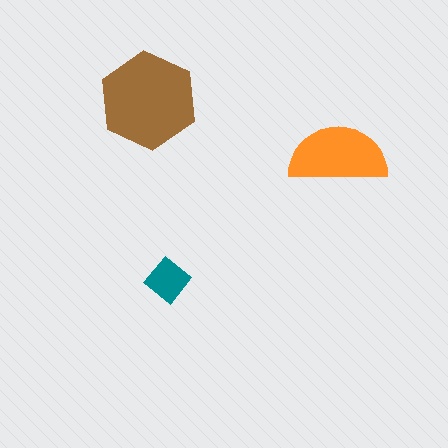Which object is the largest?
The brown hexagon.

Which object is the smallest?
The teal diamond.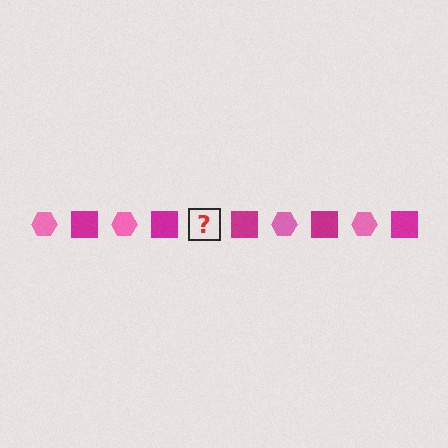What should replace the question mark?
The question mark should be replaced with a pink hexagon.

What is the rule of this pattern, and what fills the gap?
The rule is that the pattern alternates between pink hexagon and magenta square. The gap should be filled with a pink hexagon.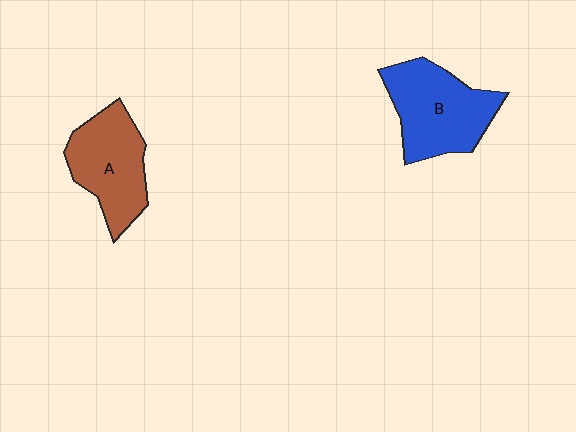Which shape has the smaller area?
Shape A (brown).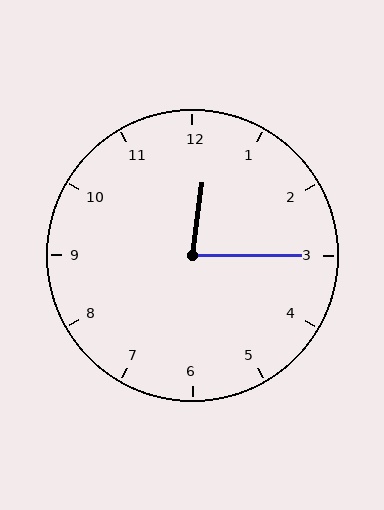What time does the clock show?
12:15.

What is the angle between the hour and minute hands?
Approximately 82 degrees.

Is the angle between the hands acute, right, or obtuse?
It is acute.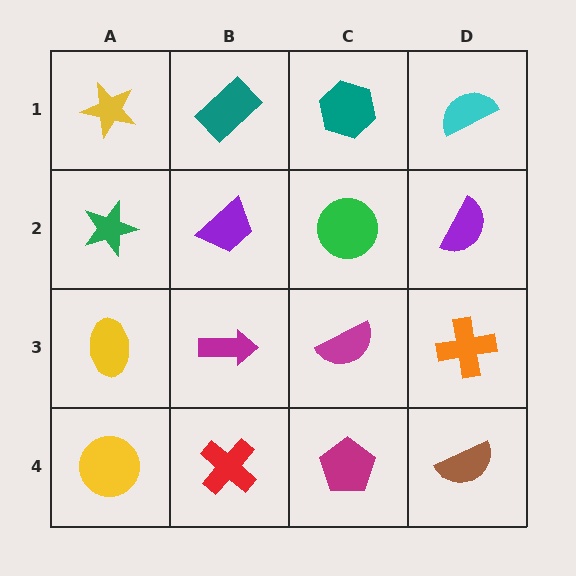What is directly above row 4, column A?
A yellow ellipse.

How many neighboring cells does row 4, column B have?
3.